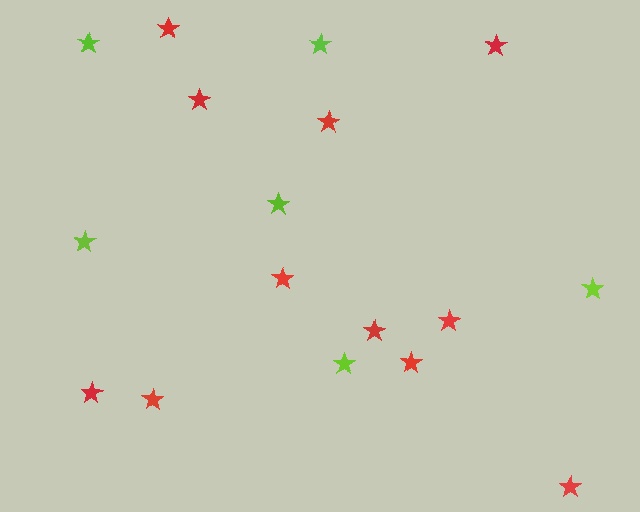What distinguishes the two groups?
There are 2 groups: one group of lime stars (6) and one group of red stars (11).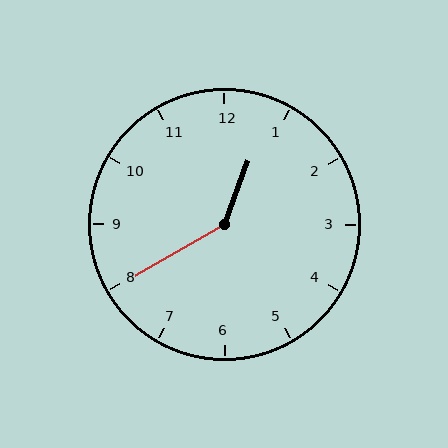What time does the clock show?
12:40.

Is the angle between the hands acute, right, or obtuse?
It is obtuse.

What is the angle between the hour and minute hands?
Approximately 140 degrees.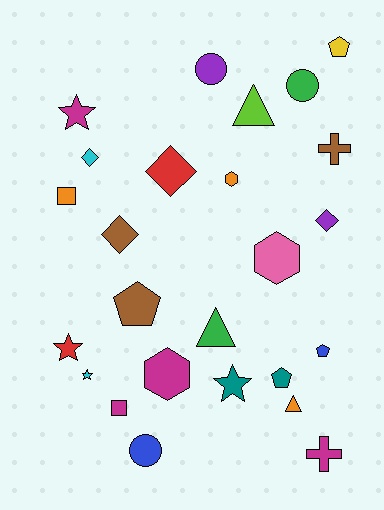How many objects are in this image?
There are 25 objects.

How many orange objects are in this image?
There are 3 orange objects.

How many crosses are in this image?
There are 2 crosses.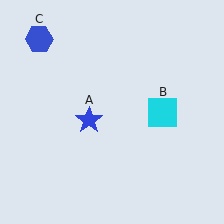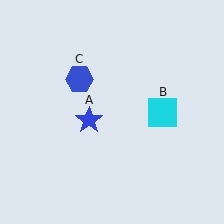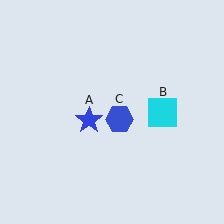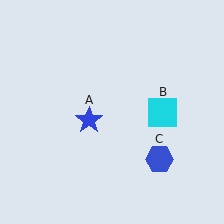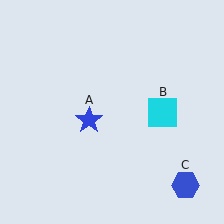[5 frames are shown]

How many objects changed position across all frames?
1 object changed position: blue hexagon (object C).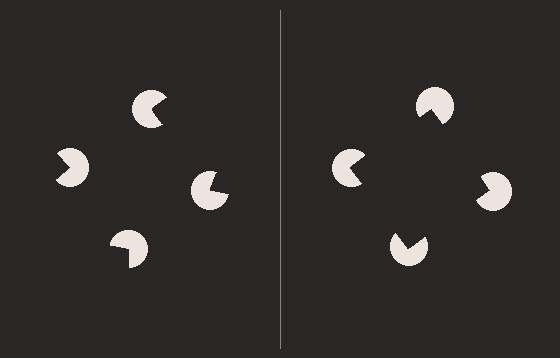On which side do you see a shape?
An illusory square appears on the right side. On the left side the wedge cuts are rotated, so no coherent shape forms.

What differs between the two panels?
The pac-man discs are positioned identically on both sides; only the wedge orientations differ. On the right they align to a square; on the left they are misaligned.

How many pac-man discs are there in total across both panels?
8 — 4 on each side.